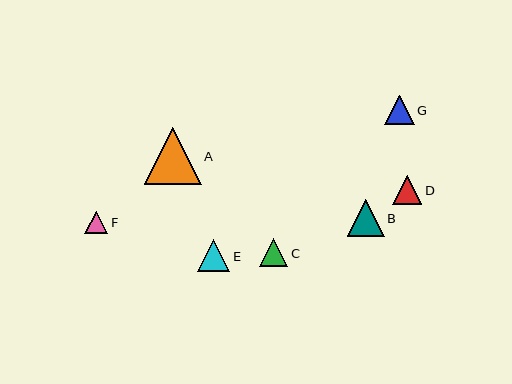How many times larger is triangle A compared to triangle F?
Triangle A is approximately 2.5 times the size of triangle F.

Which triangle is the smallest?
Triangle F is the smallest with a size of approximately 23 pixels.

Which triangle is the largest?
Triangle A is the largest with a size of approximately 57 pixels.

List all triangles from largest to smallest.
From largest to smallest: A, B, E, G, D, C, F.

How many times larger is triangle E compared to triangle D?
Triangle E is approximately 1.1 times the size of triangle D.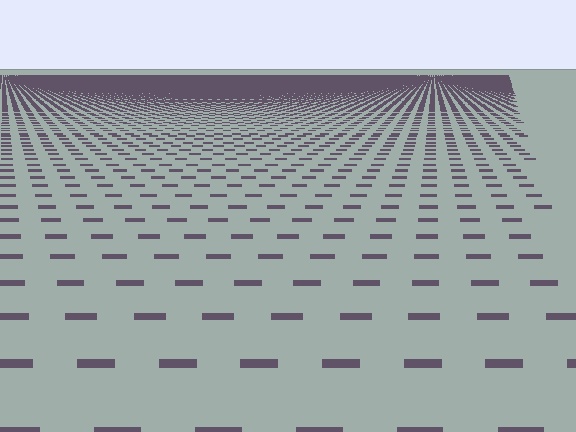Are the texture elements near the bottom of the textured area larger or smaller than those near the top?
Larger. Near the bottom, elements are closer to the viewer and appear at a bigger on-screen size.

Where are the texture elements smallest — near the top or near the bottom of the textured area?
Near the top.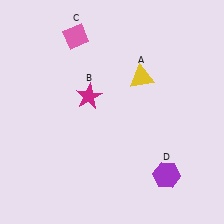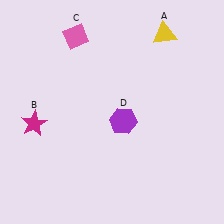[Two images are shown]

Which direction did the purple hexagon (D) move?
The purple hexagon (D) moved up.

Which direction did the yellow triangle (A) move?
The yellow triangle (A) moved up.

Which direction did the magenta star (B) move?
The magenta star (B) moved left.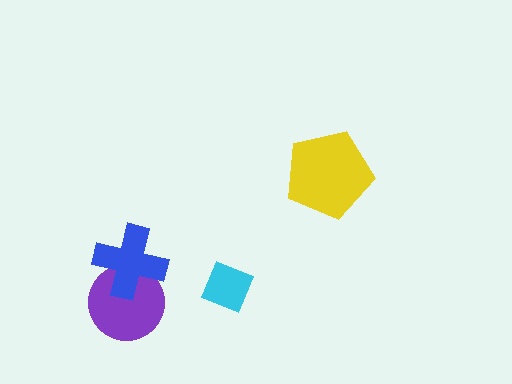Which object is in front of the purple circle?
The blue cross is in front of the purple circle.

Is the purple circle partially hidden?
Yes, it is partially covered by another shape.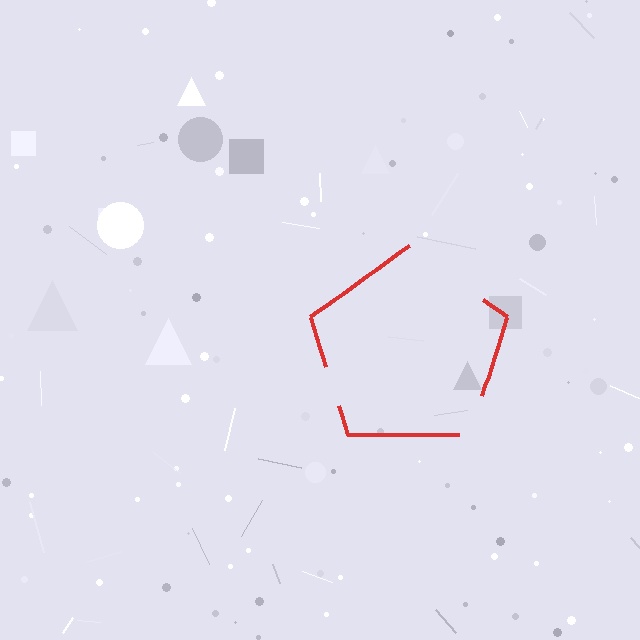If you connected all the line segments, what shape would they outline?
They would outline a pentagon.